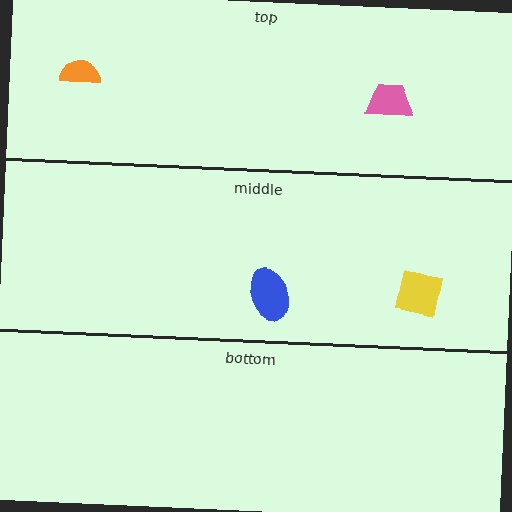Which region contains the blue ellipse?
The middle region.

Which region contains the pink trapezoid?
The top region.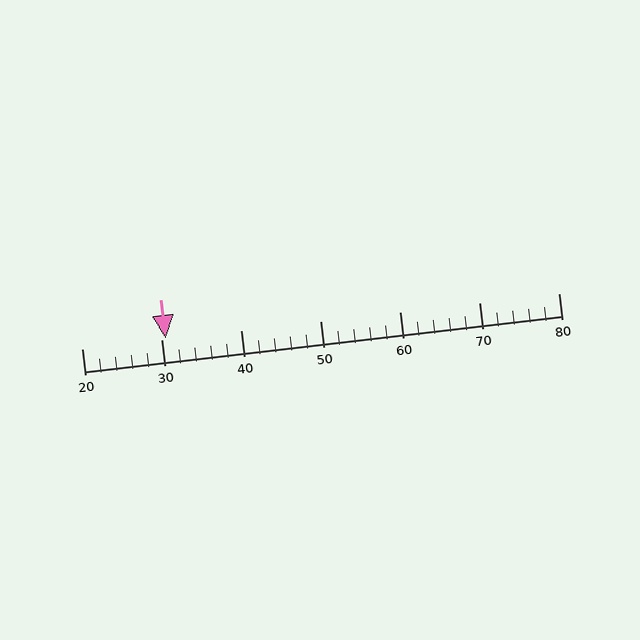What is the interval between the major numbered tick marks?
The major tick marks are spaced 10 units apart.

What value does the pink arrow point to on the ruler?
The pink arrow points to approximately 30.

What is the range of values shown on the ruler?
The ruler shows values from 20 to 80.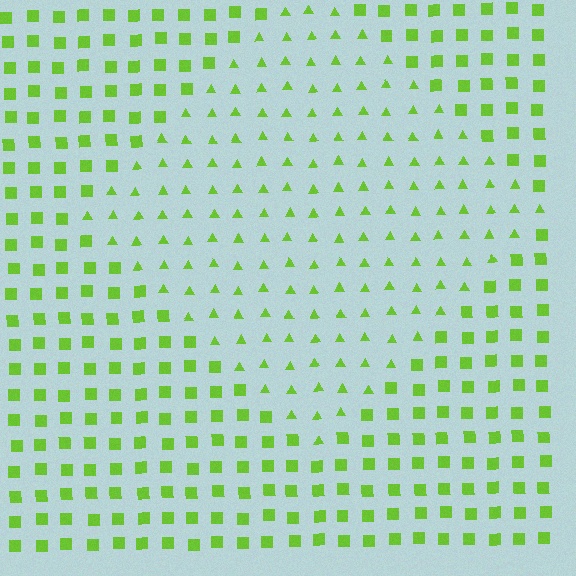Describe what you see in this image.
The image is filled with small lime elements arranged in a uniform grid. A diamond-shaped region contains triangles, while the surrounding area contains squares. The boundary is defined purely by the change in element shape.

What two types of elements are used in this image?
The image uses triangles inside the diamond region and squares outside it.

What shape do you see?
I see a diamond.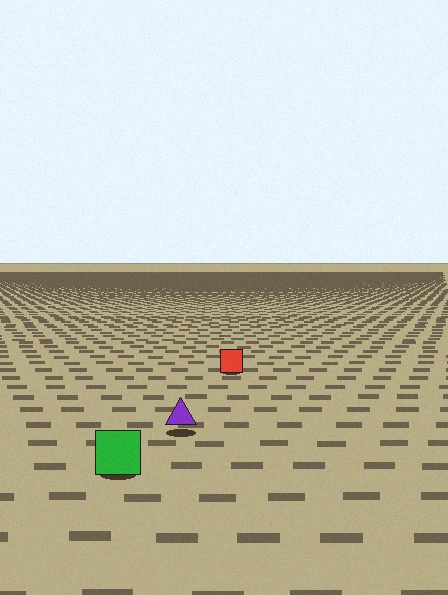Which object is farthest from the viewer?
The red square is farthest from the viewer. It appears smaller and the ground texture around it is denser.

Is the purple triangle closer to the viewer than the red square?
Yes. The purple triangle is closer — you can tell from the texture gradient: the ground texture is coarser near it.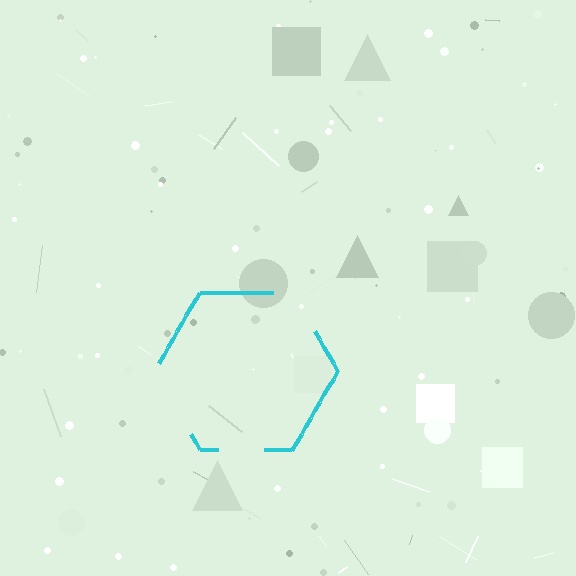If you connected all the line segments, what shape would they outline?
They would outline a hexagon.